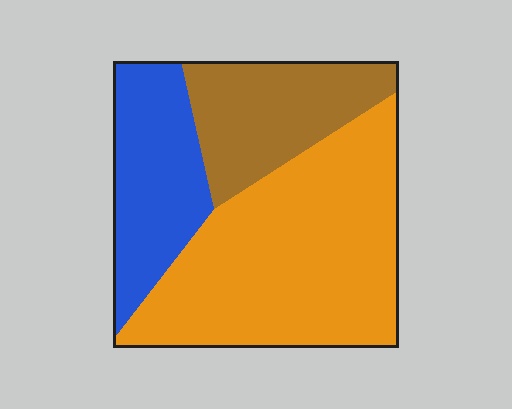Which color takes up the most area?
Orange, at roughly 55%.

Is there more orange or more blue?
Orange.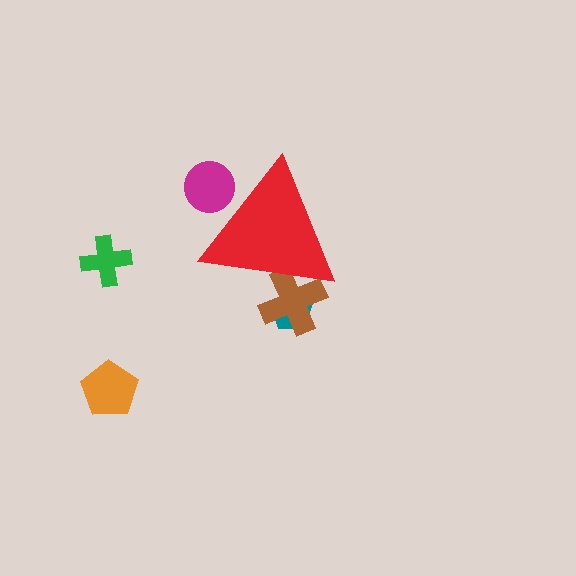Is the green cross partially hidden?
No, the green cross is fully visible.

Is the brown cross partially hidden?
Yes, the brown cross is partially hidden behind the red triangle.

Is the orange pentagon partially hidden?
No, the orange pentagon is fully visible.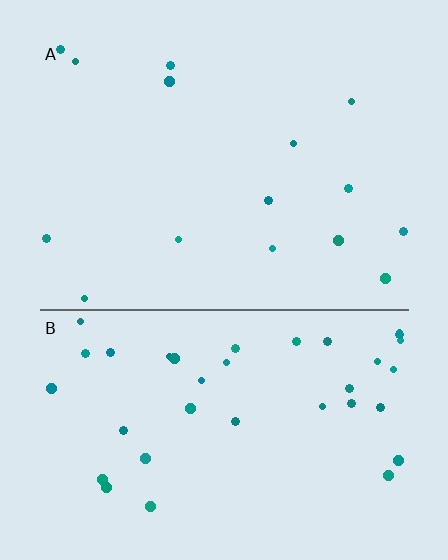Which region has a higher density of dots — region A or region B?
B (the bottom).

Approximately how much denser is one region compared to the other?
Approximately 2.5× — region B over region A.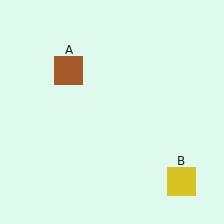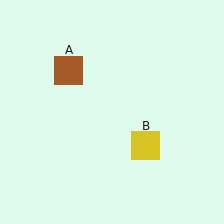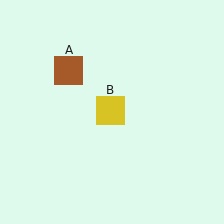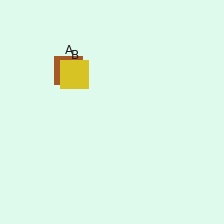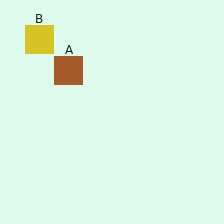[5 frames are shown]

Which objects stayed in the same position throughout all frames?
Brown square (object A) remained stationary.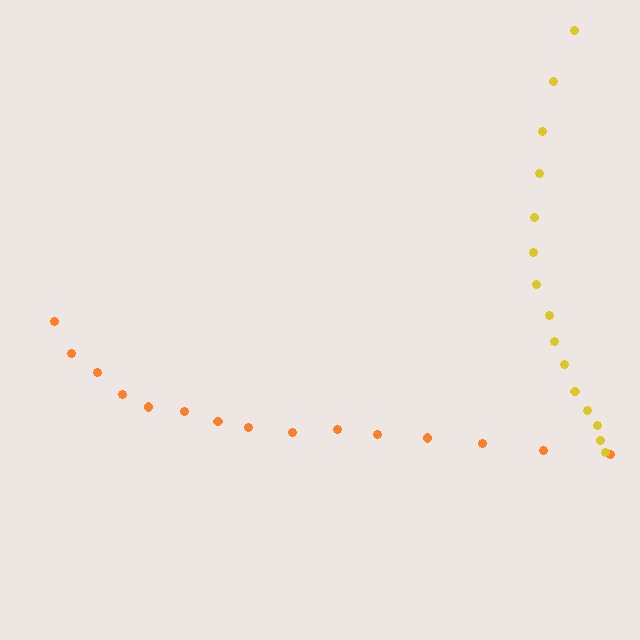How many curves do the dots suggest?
There are 2 distinct paths.